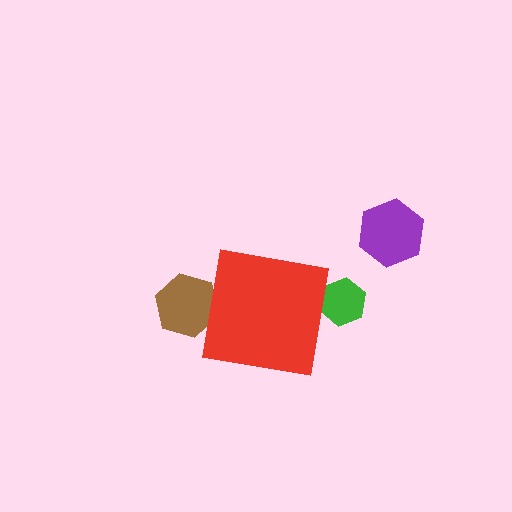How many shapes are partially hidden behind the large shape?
2 shapes are partially hidden.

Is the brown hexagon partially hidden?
Yes, the brown hexagon is partially hidden behind the red square.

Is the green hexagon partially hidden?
Yes, the green hexagon is partially hidden behind the red square.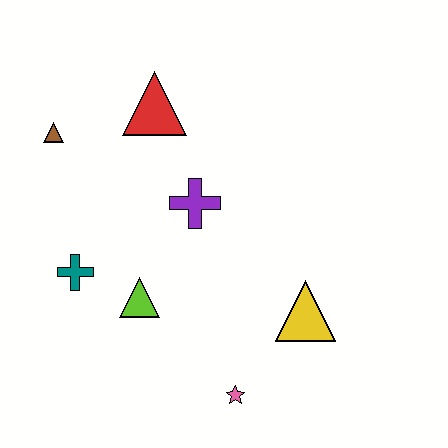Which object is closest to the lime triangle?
The teal cross is closest to the lime triangle.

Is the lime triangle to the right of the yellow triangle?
No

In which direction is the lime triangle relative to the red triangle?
The lime triangle is below the red triangle.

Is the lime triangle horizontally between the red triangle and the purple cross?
No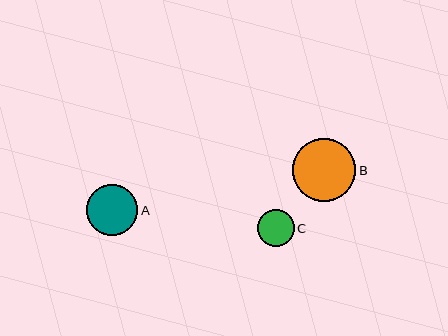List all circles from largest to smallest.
From largest to smallest: B, A, C.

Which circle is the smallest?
Circle C is the smallest with a size of approximately 37 pixels.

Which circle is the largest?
Circle B is the largest with a size of approximately 63 pixels.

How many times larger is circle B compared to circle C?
Circle B is approximately 1.7 times the size of circle C.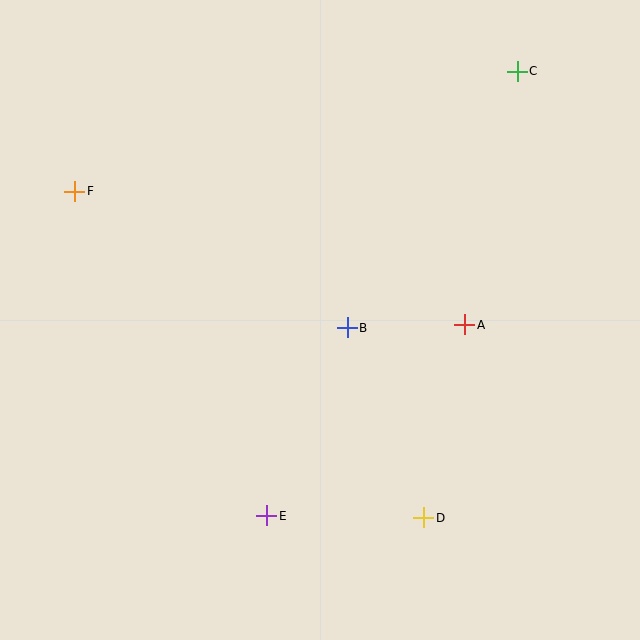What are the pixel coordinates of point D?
Point D is at (424, 518).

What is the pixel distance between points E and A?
The distance between E and A is 275 pixels.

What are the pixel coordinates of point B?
Point B is at (347, 328).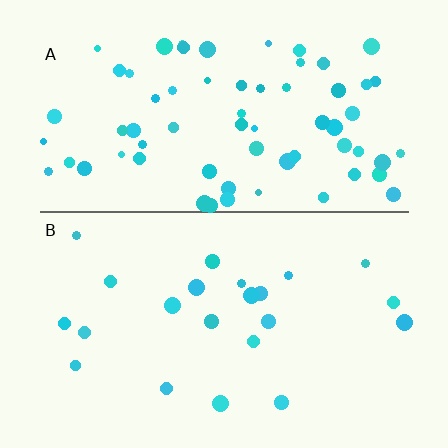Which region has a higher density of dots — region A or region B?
A (the top).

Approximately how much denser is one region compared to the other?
Approximately 3.0× — region A over region B.